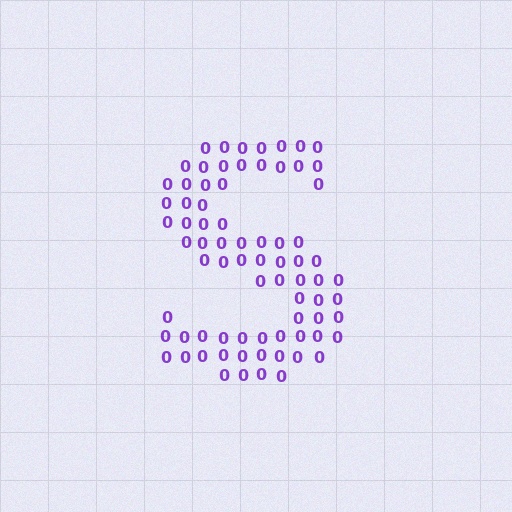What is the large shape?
The large shape is the letter S.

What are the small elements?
The small elements are digit 0's.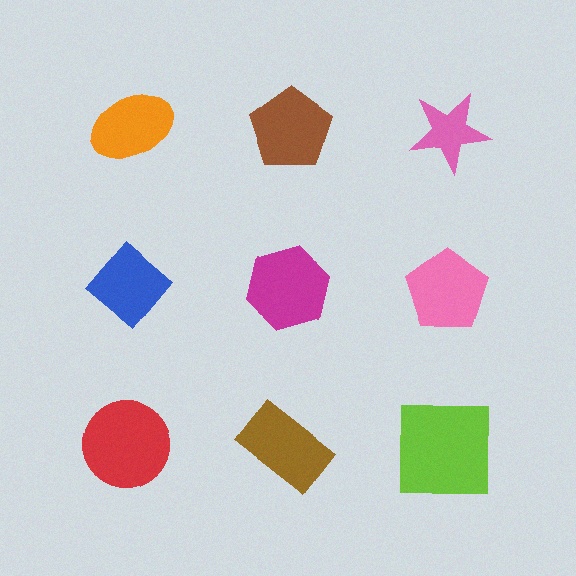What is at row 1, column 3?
A pink star.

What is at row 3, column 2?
A brown rectangle.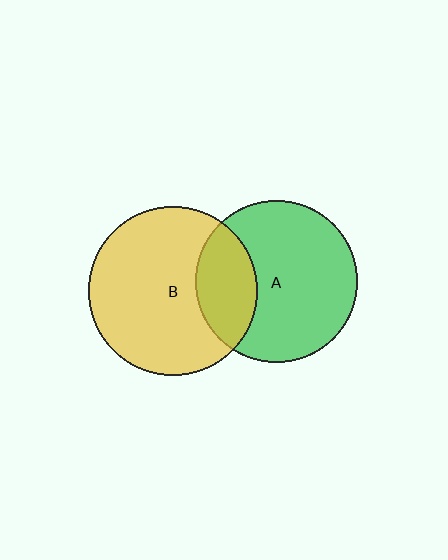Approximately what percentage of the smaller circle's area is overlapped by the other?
Approximately 25%.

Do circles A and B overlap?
Yes.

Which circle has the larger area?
Circle B (yellow).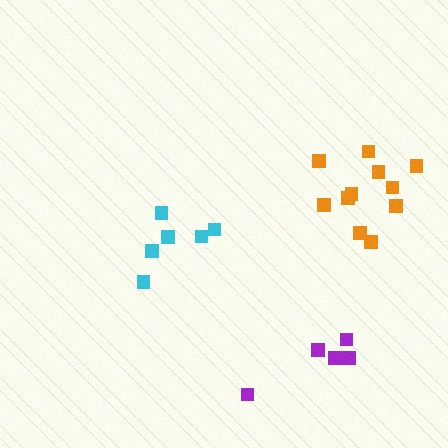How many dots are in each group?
Group 1: 5 dots, Group 2: 11 dots, Group 3: 6 dots (22 total).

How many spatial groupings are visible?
There are 3 spatial groupings.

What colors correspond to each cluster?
The clusters are colored: purple, orange, cyan.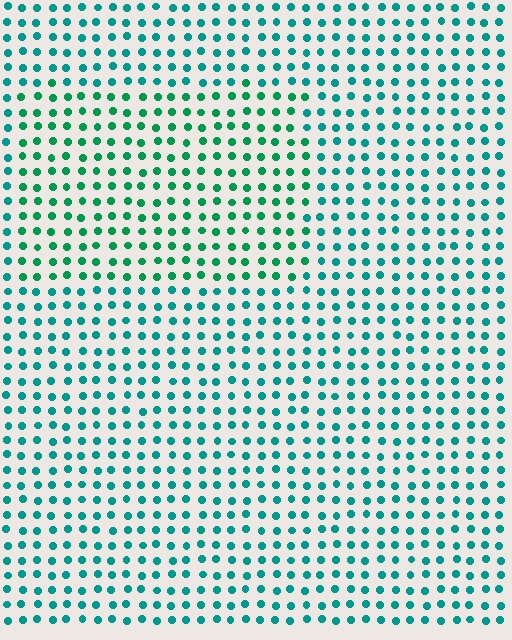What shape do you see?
I see a rectangle.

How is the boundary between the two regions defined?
The boundary is defined purely by a slight shift in hue (about 26 degrees). Spacing, size, and orientation are identical on both sides.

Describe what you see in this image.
The image is filled with small teal elements in a uniform arrangement. A rectangle-shaped region is visible where the elements are tinted to a slightly different hue, forming a subtle color boundary.